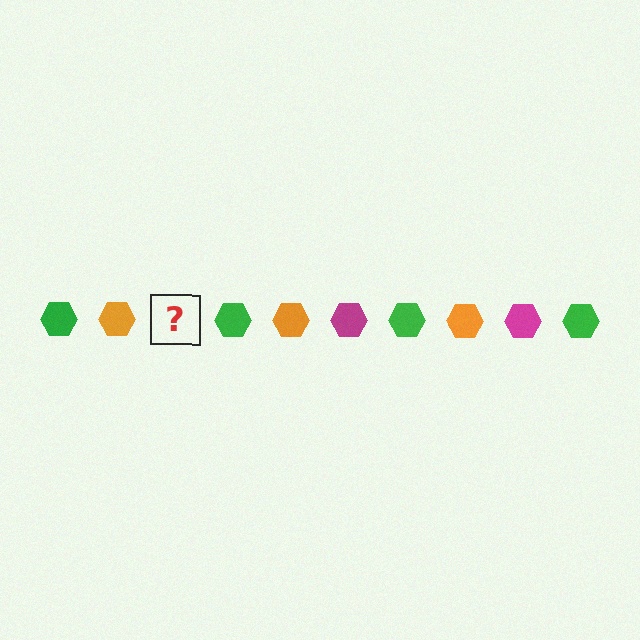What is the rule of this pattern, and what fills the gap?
The rule is that the pattern cycles through green, orange, magenta hexagons. The gap should be filled with a magenta hexagon.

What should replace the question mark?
The question mark should be replaced with a magenta hexagon.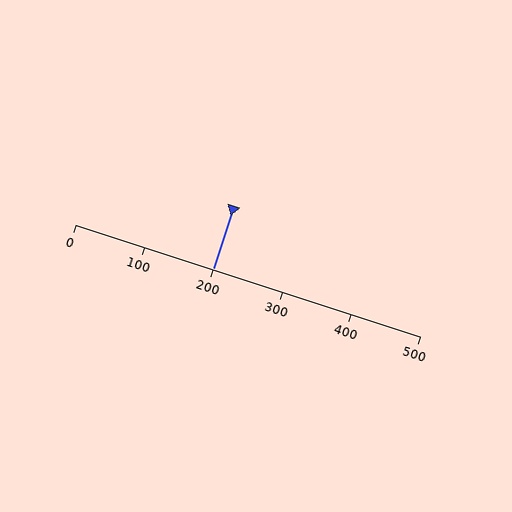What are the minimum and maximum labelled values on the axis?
The axis runs from 0 to 500.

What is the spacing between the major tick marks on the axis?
The major ticks are spaced 100 apart.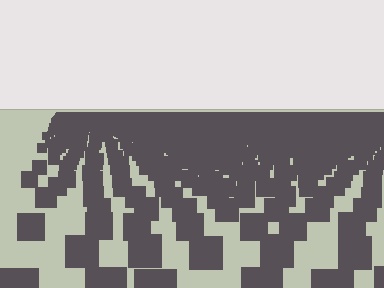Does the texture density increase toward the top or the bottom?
Density increases toward the top.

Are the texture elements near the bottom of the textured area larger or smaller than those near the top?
Larger. Near the bottom, elements are closer to the viewer and appear at a bigger on-screen size.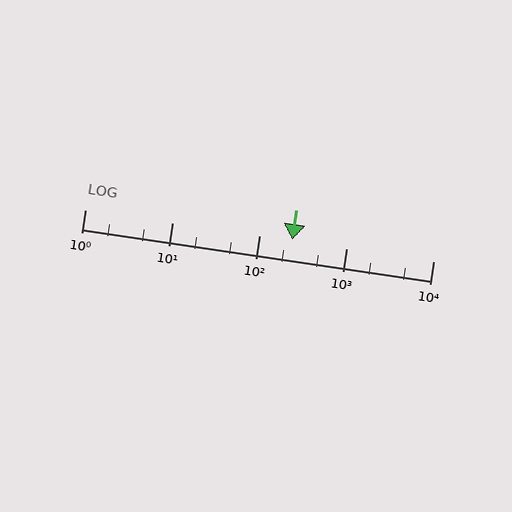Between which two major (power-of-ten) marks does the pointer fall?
The pointer is between 100 and 1000.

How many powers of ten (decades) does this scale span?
The scale spans 4 decades, from 1 to 10000.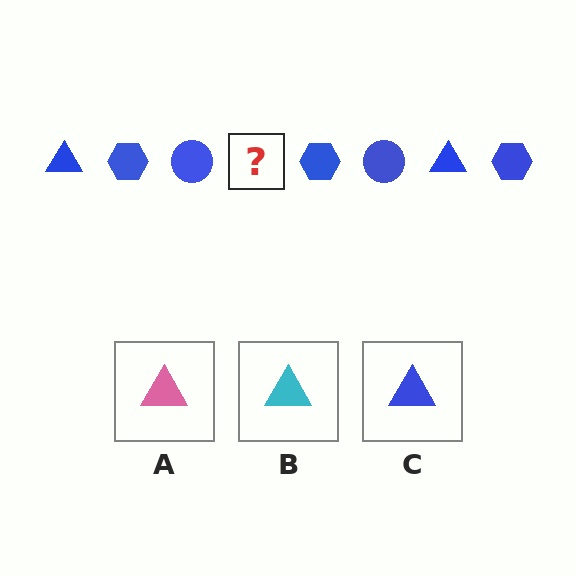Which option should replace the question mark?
Option C.